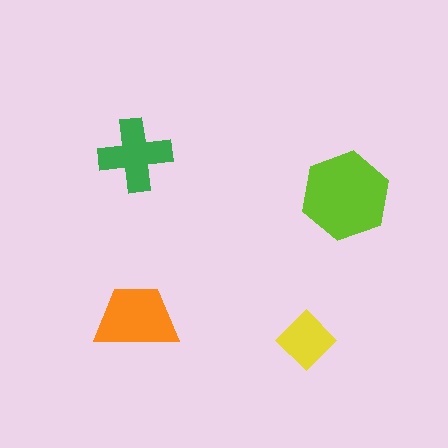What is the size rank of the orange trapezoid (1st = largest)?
2nd.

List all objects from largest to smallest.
The lime hexagon, the orange trapezoid, the green cross, the yellow diamond.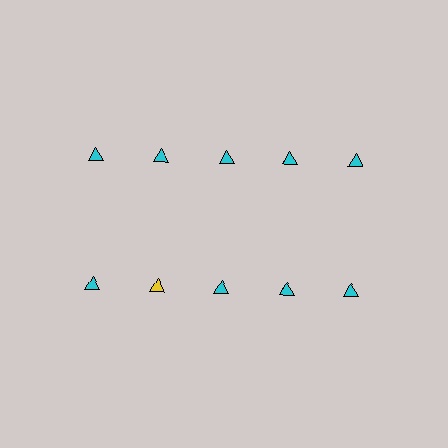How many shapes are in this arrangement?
There are 10 shapes arranged in a grid pattern.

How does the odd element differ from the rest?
It has a different color: yellow instead of cyan.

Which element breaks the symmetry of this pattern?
The yellow triangle in the second row, second from left column breaks the symmetry. All other shapes are cyan triangles.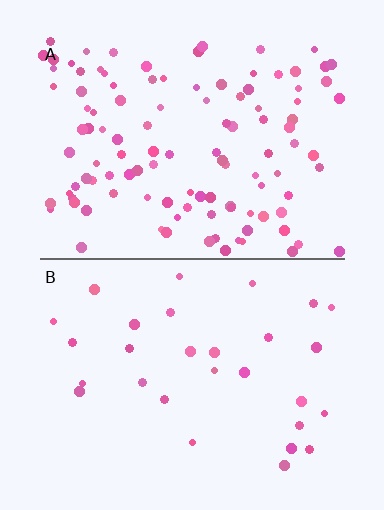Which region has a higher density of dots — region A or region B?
A (the top).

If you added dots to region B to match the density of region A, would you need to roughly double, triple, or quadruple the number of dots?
Approximately quadruple.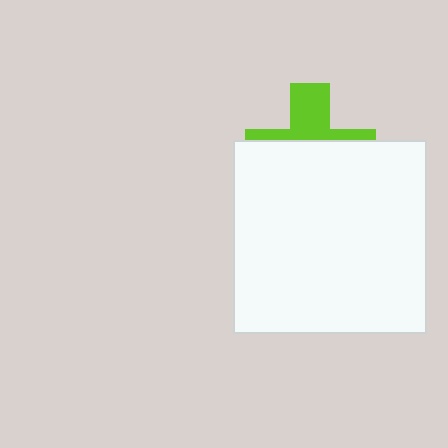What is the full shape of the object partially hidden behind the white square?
The partially hidden object is a lime cross.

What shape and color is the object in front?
The object in front is a white square.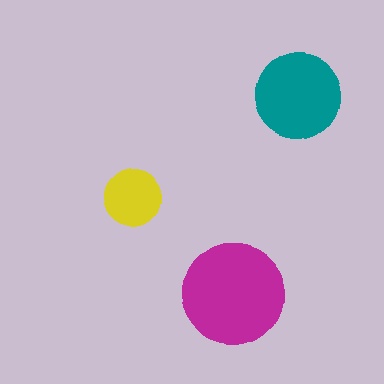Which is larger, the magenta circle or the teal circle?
The magenta one.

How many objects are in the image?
There are 3 objects in the image.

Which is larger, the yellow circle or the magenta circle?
The magenta one.